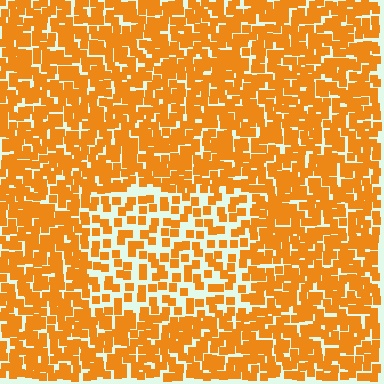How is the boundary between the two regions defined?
The boundary is defined by a change in element density (approximately 2.0x ratio). All elements are the same color, size, and shape.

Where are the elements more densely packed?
The elements are more densely packed outside the rectangle boundary.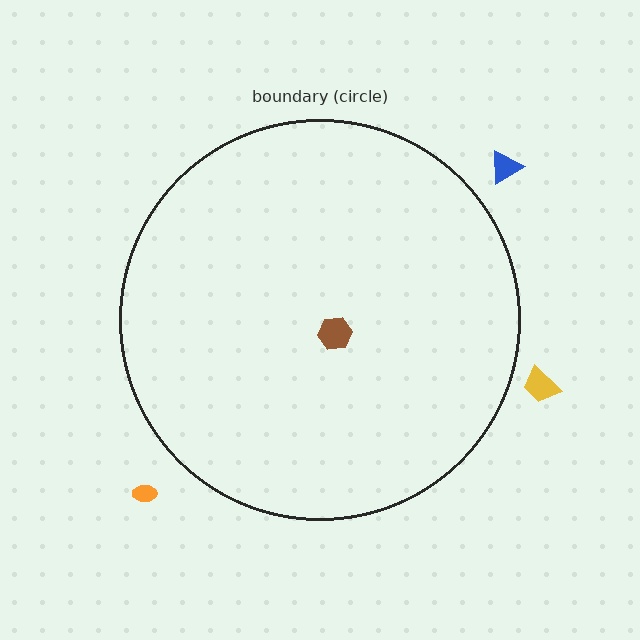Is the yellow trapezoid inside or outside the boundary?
Outside.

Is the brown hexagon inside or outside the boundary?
Inside.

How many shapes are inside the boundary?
1 inside, 3 outside.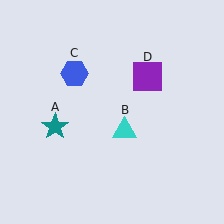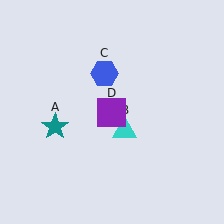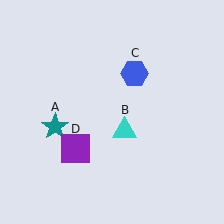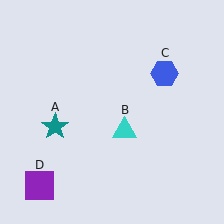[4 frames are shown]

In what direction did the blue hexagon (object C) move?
The blue hexagon (object C) moved right.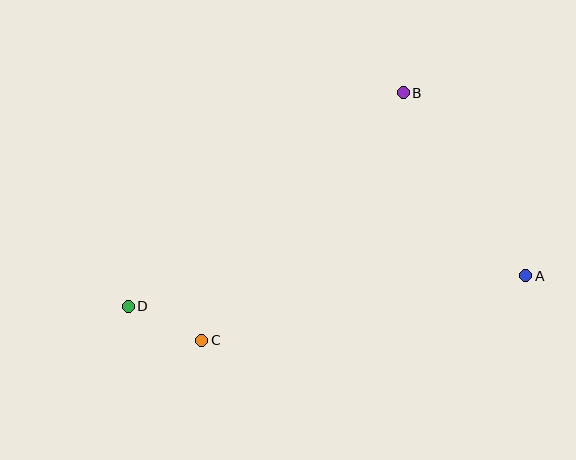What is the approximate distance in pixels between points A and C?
The distance between A and C is approximately 330 pixels.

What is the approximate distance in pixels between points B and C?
The distance between B and C is approximately 319 pixels.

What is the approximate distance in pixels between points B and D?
The distance between B and D is approximately 348 pixels.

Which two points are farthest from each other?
Points A and D are farthest from each other.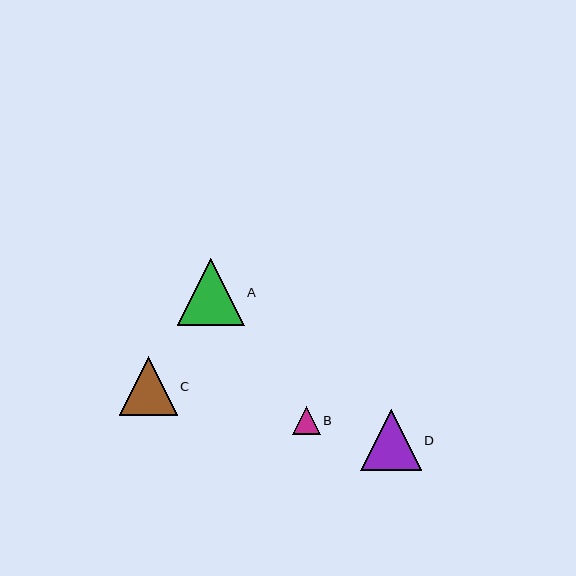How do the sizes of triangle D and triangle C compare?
Triangle D and triangle C are approximately the same size.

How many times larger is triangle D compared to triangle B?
Triangle D is approximately 2.2 times the size of triangle B.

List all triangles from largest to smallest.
From largest to smallest: A, D, C, B.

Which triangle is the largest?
Triangle A is the largest with a size of approximately 67 pixels.